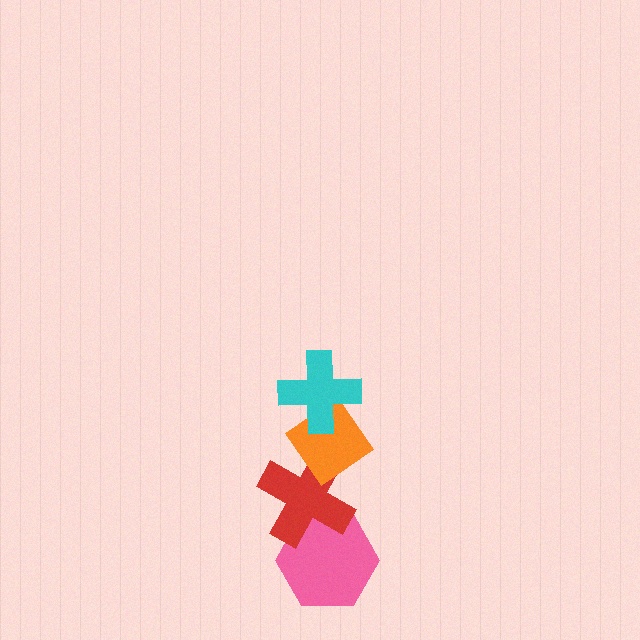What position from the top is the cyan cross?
The cyan cross is 1st from the top.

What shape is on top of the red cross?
The orange diamond is on top of the red cross.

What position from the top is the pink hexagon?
The pink hexagon is 4th from the top.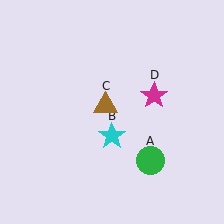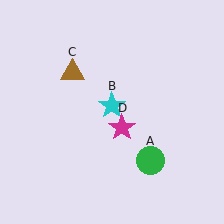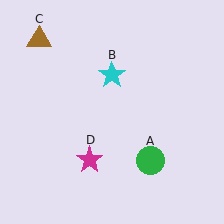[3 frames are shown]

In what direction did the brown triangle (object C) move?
The brown triangle (object C) moved up and to the left.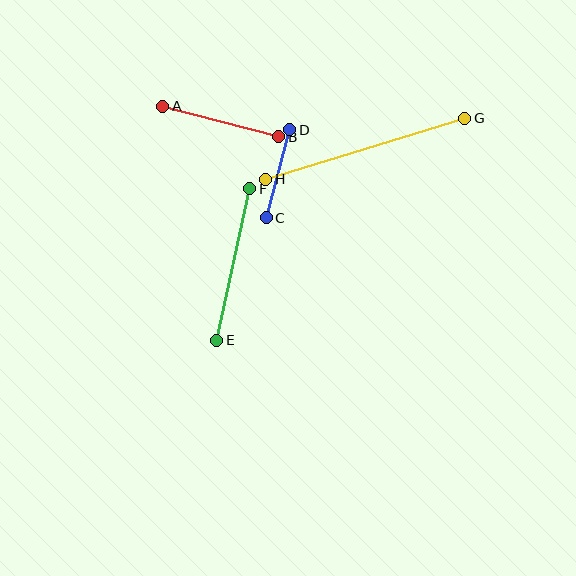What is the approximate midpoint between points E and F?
The midpoint is at approximately (233, 264) pixels.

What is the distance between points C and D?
The distance is approximately 91 pixels.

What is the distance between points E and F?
The distance is approximately 155 pixels.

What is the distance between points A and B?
The distance is approximately 120 pixels.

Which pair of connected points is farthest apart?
Points G and H are farthest apart.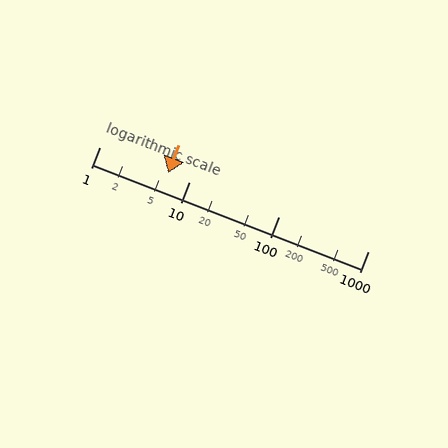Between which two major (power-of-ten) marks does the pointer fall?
The pointer is between 1 and 10.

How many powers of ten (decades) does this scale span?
The scale spans 3 decades, from 1 to 1000.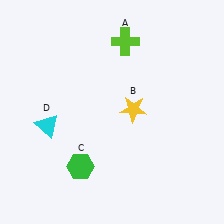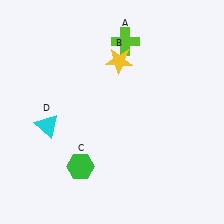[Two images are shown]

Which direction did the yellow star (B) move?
The yellow star (B) moved up.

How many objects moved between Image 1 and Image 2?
1 object moved between the two images.